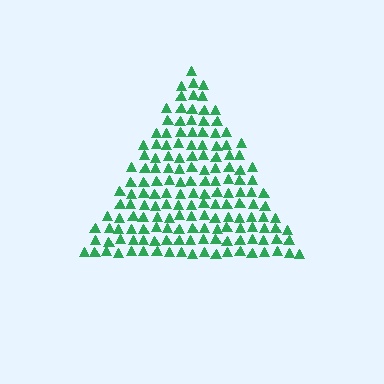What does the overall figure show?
The overall figure shows a triangle.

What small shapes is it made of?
It is made of small triangles.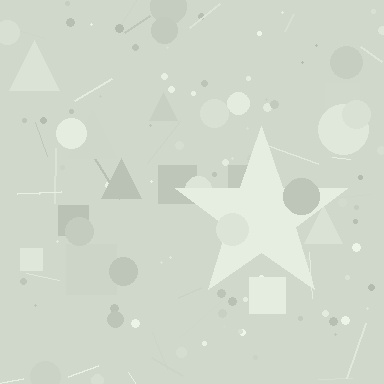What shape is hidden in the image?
A star is hidden in the image.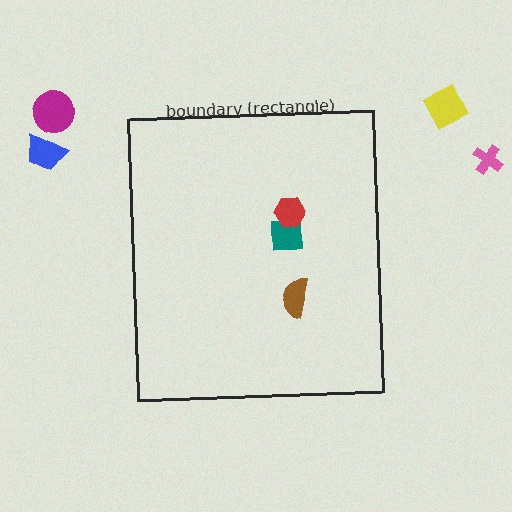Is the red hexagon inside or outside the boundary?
Inside.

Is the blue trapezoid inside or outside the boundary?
Outside.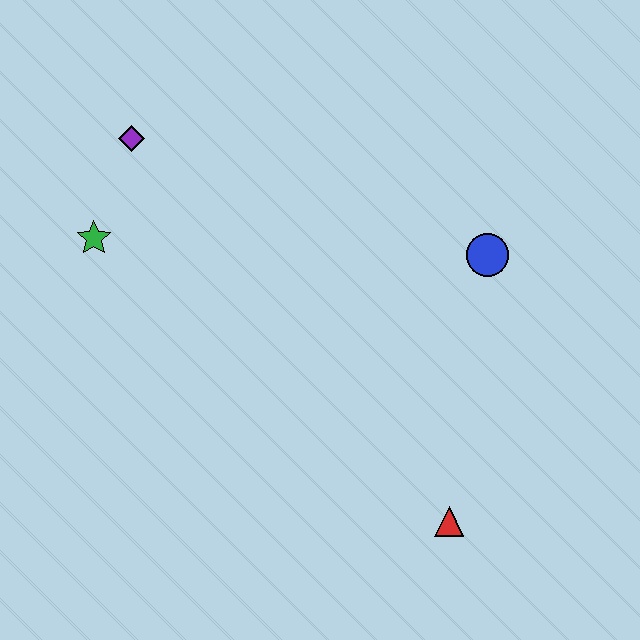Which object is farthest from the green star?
The red triangle is farthest from the green star.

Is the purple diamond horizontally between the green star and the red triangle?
Yes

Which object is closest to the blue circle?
The red triangle is closest to the blue circle.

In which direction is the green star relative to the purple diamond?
The green star is below the purple diamond.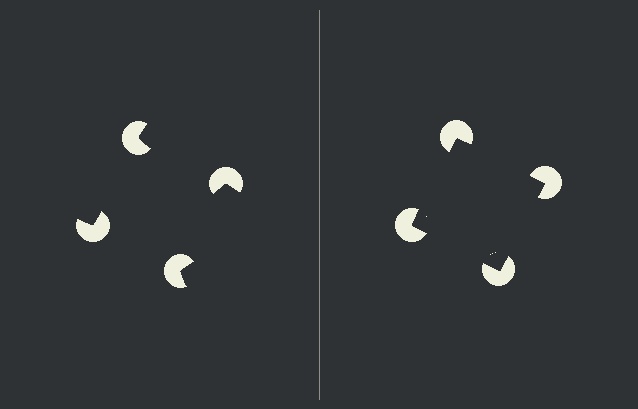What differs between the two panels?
The pac-man discs are positioned identically on both sides; only the wedge orientations differ. On the right they align to a square; on the left they are misaligned.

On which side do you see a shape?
An illusory square appears on the right side. On the left side the wedge cuts are rotated, so no coherent shape forms.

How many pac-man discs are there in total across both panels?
8 — 4 on each side.